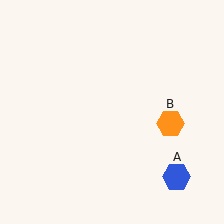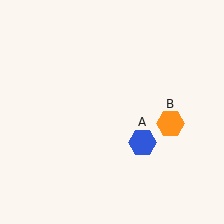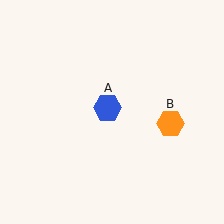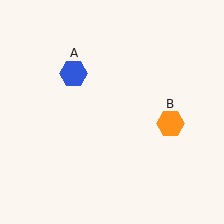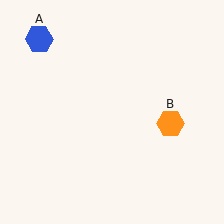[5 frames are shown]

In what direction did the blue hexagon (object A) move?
The blue hexagon (object A) moved up and to the left.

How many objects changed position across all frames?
1 object changed position: blue hexagon (object A).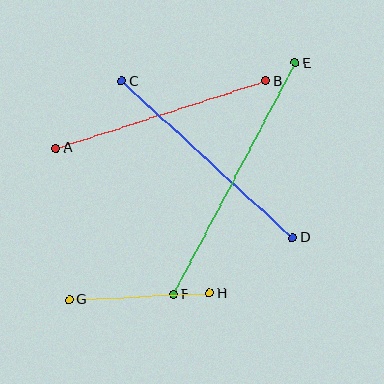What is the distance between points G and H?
The distance is approximately 141 pixels.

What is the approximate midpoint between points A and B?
The midpoint is at approximately (161, 115) pixels.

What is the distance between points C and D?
The distance is approximately 232 pixels.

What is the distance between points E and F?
The distance is approximately 262 pixels.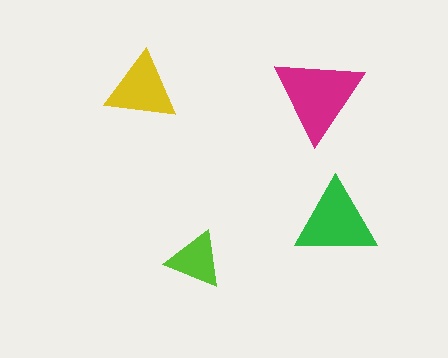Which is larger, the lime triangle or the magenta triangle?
The magenta one.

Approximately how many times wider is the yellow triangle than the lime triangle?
About 1.5 times wider.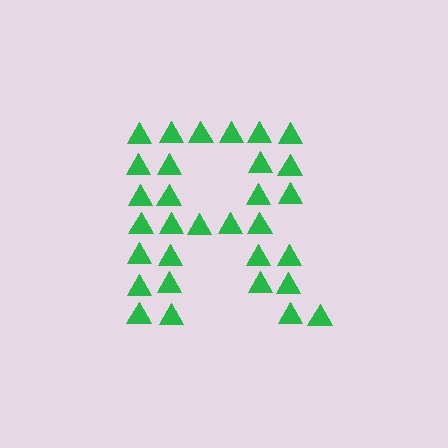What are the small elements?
The small elements are triangles.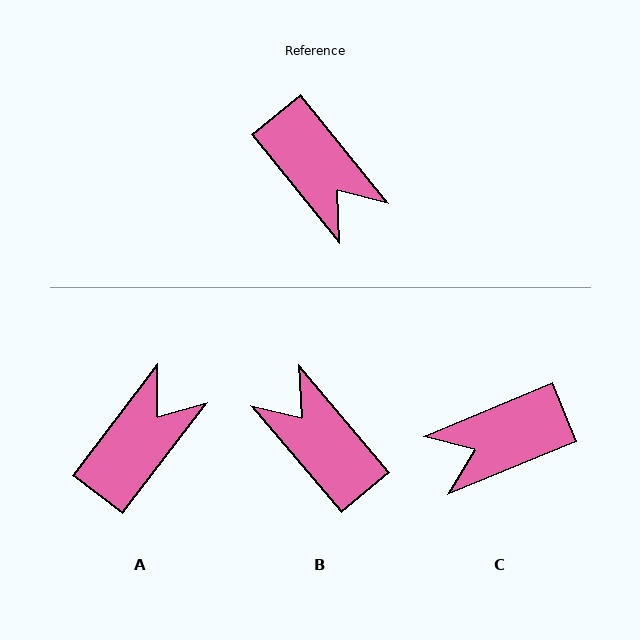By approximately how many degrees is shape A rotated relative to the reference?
Approximately 103 degrees counter-clockwise.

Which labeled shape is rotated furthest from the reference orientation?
B, about 179 degrees away.